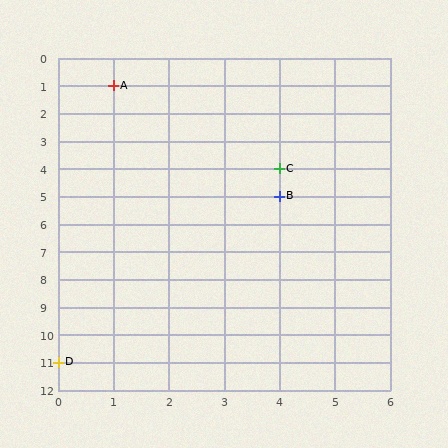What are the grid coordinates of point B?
Point B is at grid coordinates (4, 5).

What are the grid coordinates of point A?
Point A is at grid coordinates (1, 1).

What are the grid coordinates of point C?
Point C is at grid coordinates (4, 4).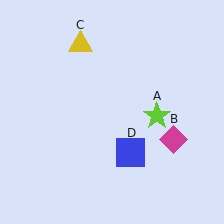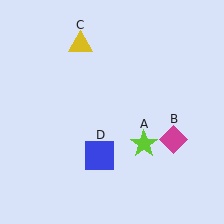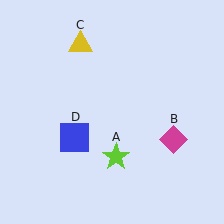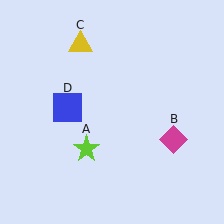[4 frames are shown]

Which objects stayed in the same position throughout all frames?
Magenta diamond (object B) and yellow triangle (object C) remained stationary.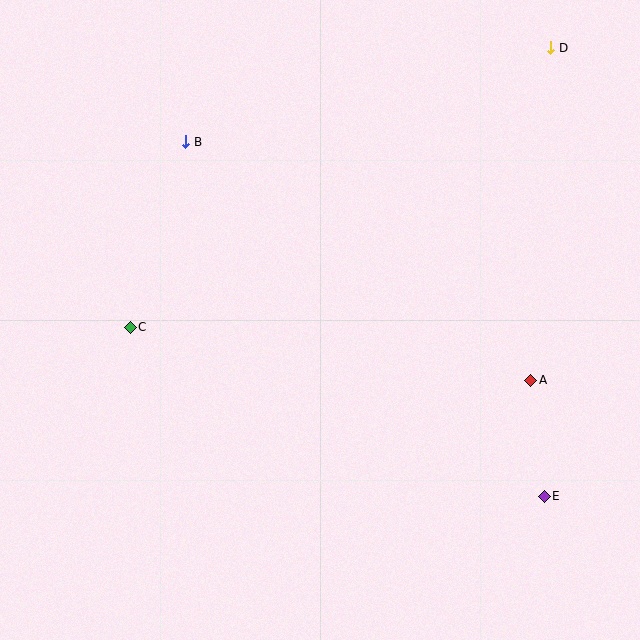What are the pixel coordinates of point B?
Point B is at (186, 142).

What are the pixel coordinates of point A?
Point A is at (531, 380).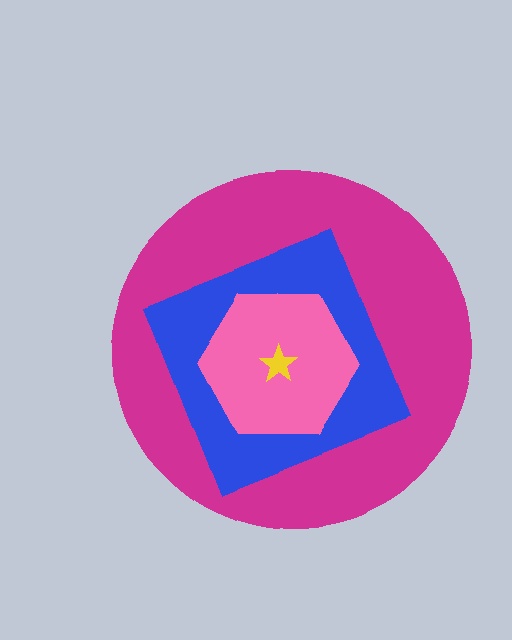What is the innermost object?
The yellow star.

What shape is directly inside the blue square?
The pink hexagon.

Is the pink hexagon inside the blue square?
Yes.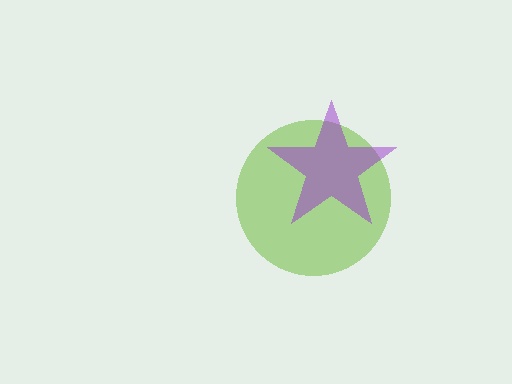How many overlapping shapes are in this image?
There are 2 overlapping shapes in the image.